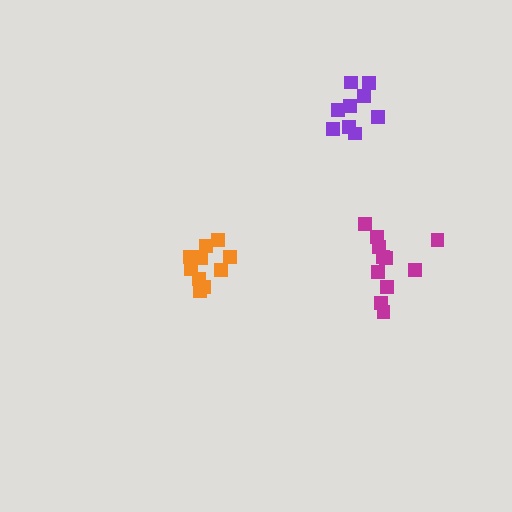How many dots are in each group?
Group 1: 9 dots, Group 2: 11 dots, Group 3: 11 dots (31 total).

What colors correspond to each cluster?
The clusters are colored: purple, orange, magenta.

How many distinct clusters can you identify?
There are 3 distinct clusters.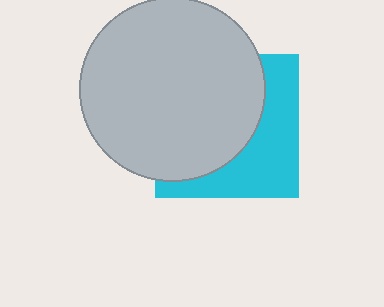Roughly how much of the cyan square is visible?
A small part of it is visible (roughly 41%).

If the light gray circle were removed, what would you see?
You would see the complete cyan square.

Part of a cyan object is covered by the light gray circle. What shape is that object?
It is a square.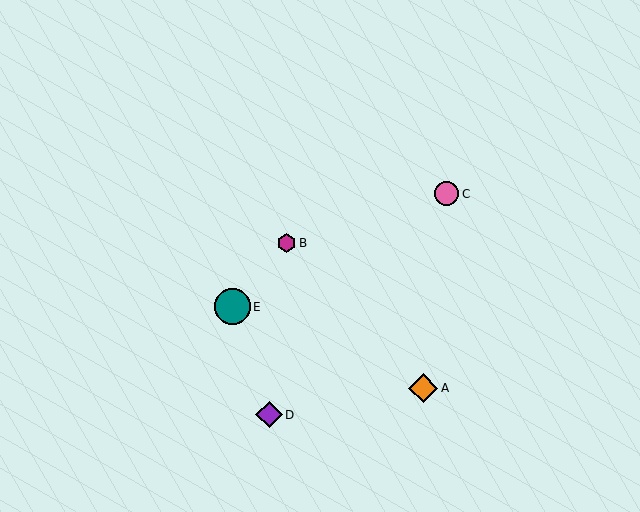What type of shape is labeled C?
Shape C is a pink circle.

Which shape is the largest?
The teal circle (labeled E) is the largest.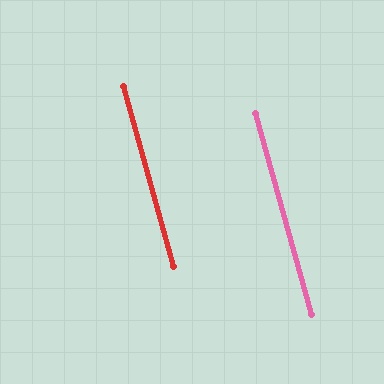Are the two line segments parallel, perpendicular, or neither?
Parallel — their directions differ by only 0.0°.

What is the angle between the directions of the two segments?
Approximately 0 degrees.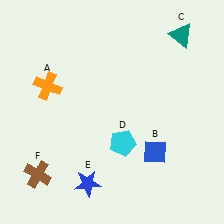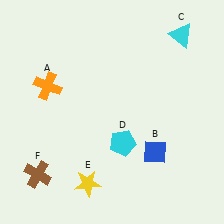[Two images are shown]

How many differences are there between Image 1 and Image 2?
There are 2 differences between the two images.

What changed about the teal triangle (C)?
In Image 1, C is teal. In Image 2, it changed to cyan.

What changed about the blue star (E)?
In Image 1, E is blue. In Image 2, it changed to yellow.